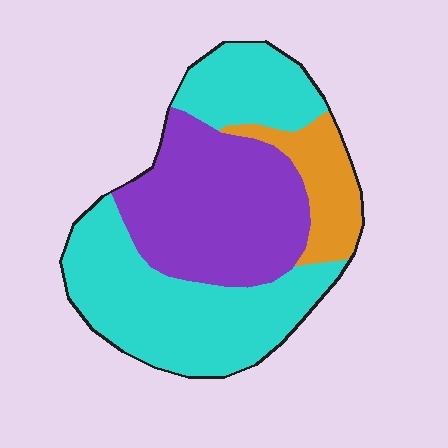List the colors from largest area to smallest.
From largest to smallest: cyan, purple, orange.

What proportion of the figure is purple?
Purple covers roughly 35% of the figure.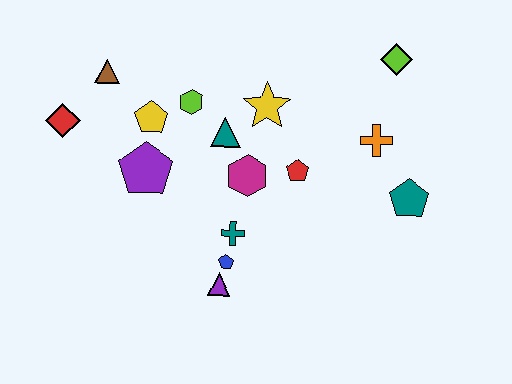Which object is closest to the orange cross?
The teal pentagon is closest to the orange cross.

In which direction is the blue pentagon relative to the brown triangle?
The blue pentagon is below the brown triangle.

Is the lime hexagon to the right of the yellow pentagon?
Yes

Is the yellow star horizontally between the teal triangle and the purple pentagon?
No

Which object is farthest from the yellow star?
The red diamond is farthest from the yellow star.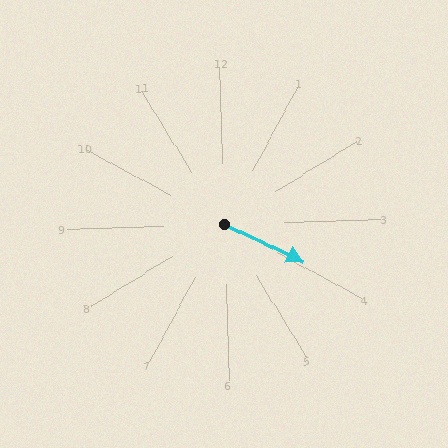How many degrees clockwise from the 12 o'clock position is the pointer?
Approximately 117 degrees.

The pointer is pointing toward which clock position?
Roughly 4 o'clock.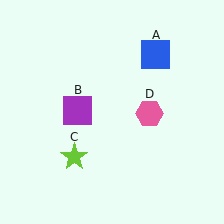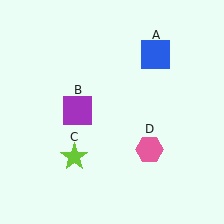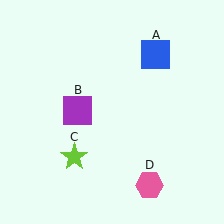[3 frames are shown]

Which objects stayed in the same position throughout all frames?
Blue square (object A) and purple square (object B) and lime star (object C) remained stationary.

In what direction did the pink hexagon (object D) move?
The pink hexagon (object D) moved down.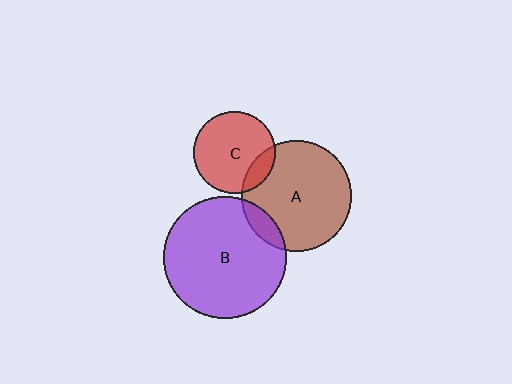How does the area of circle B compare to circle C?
Approximately 2.2 times.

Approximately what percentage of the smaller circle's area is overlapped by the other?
Approximately 10%.